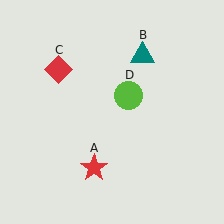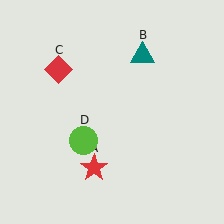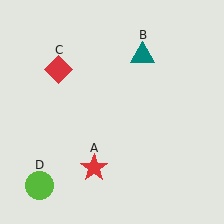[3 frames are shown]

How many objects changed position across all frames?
1 object changed position: lime circle (object D).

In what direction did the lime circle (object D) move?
The lime circle (object D) moved down and to the left.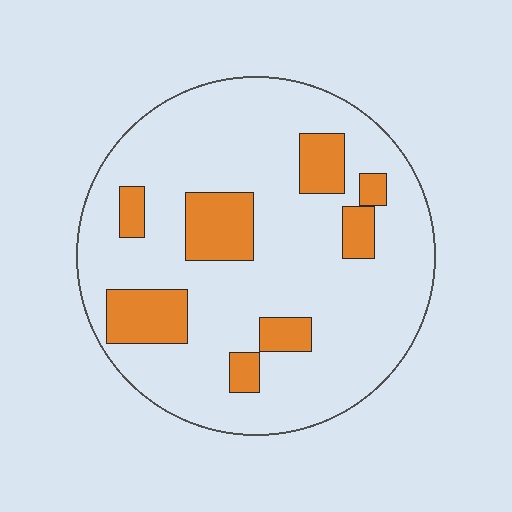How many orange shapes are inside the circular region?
8.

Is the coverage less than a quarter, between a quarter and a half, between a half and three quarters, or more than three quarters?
Less than a quarter.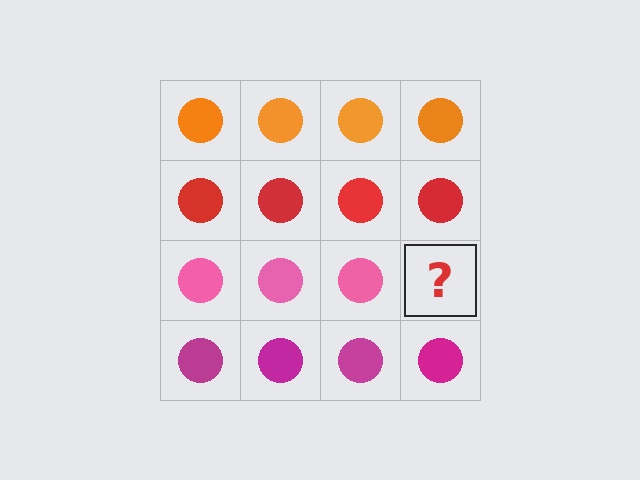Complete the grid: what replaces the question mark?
The question mark should be replaced with a pink circle.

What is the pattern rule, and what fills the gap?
The rule is that each row has a consistent color. The gap should be filled with a pink circle.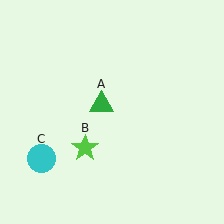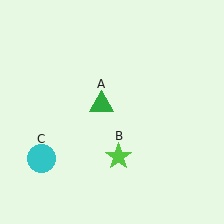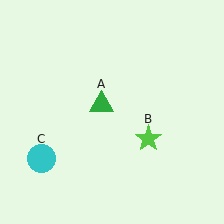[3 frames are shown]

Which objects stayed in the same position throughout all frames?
Green triangle (object A) and cyan circle (object C) remained stationary.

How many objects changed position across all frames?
1 object changed position: lime star (object B).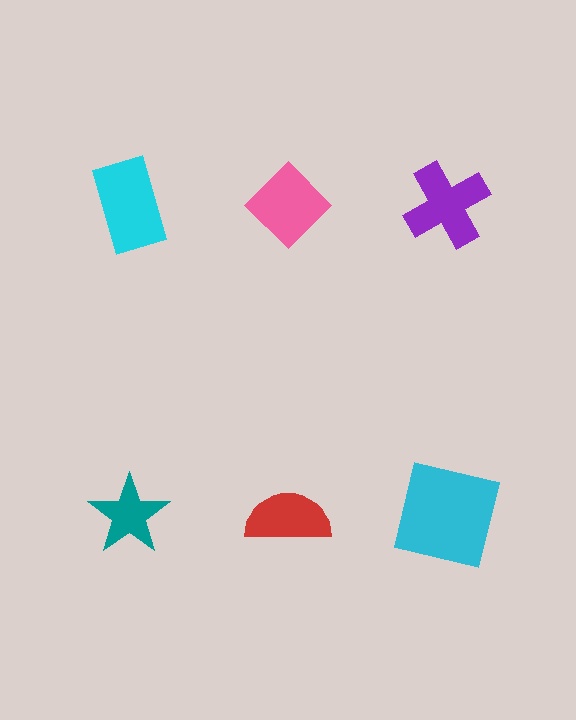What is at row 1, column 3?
A purple cross.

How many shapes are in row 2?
3 shapes.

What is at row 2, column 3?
A cyan square.